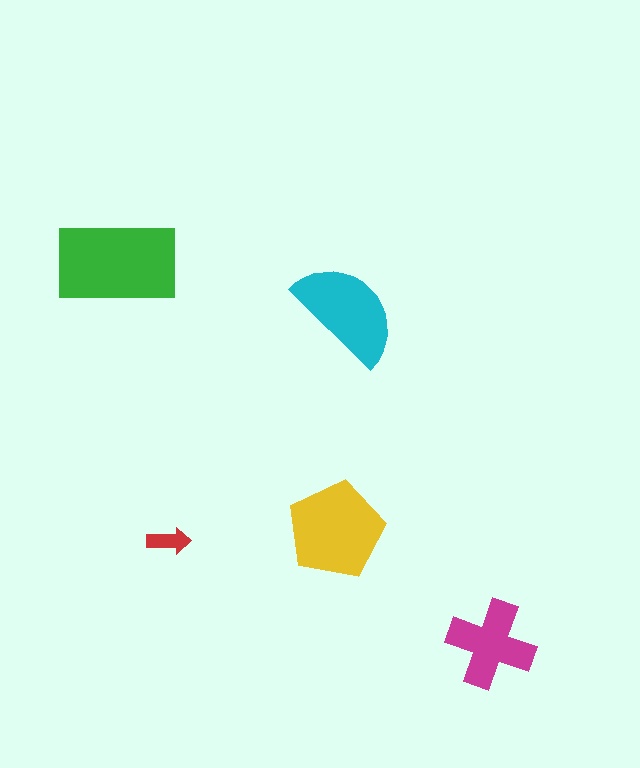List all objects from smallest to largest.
The red arrow, the magenta cross, the cyan semicircle, the yellow pentagon, the green rectangle.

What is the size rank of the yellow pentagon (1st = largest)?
2nd.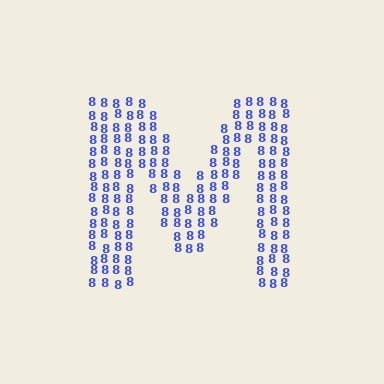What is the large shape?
The large shape is the letter M.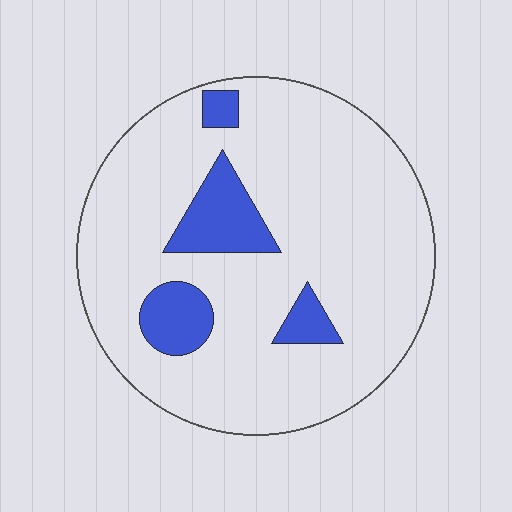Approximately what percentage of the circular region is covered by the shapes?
Approximately 15%.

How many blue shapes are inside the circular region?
4.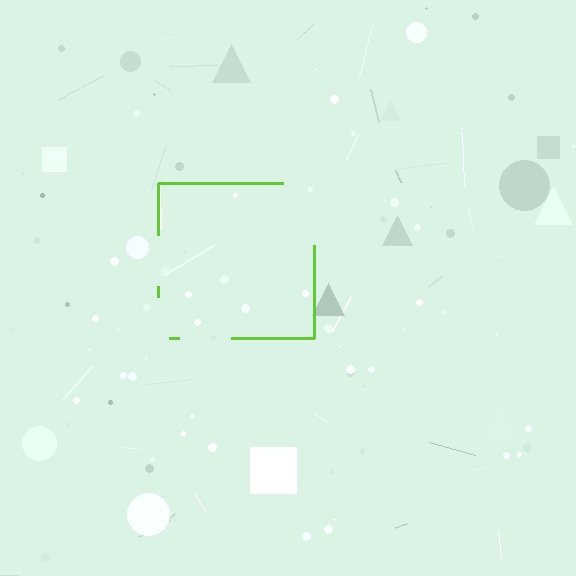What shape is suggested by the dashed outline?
The dashed outline suggests a square.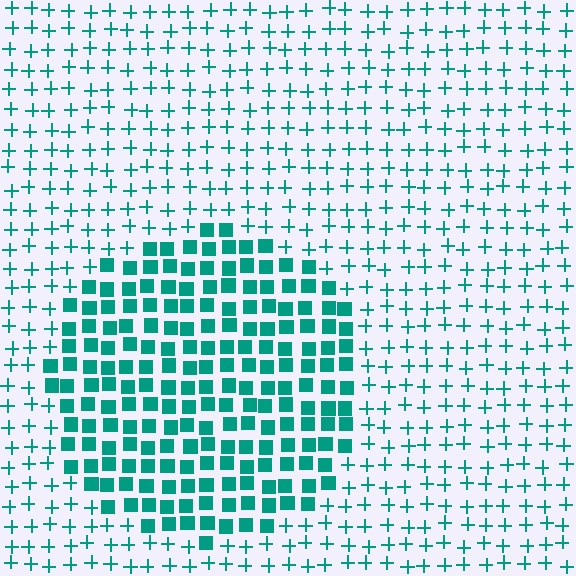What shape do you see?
I see a circle.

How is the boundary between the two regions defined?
The boundary is defined by a change in element shape: squares inside vs. plus signs outside. All elements share the same color and spacing.